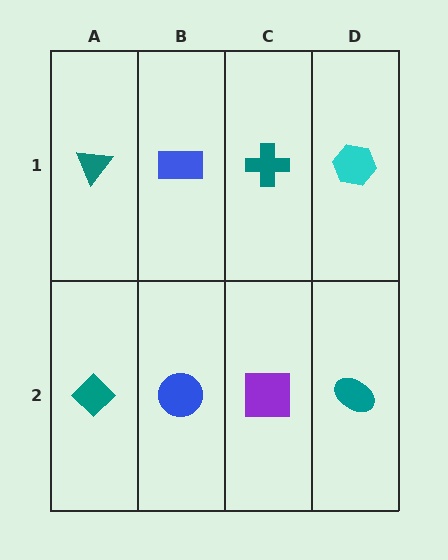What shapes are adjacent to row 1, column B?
A blue circle (row 2, column B), a teal triangle (row 1, column A), a teal cross (row 1, column C).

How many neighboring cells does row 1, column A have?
2.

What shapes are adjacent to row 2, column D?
A cyan hexagon (row 1, column D), a purple square (row 2, column C).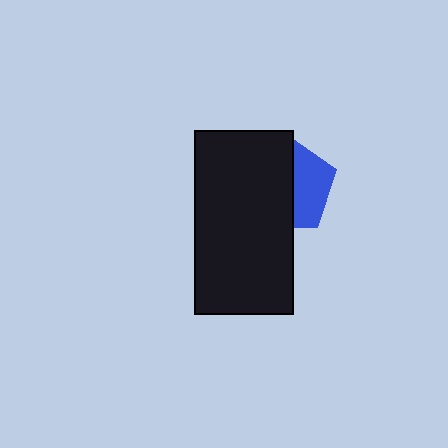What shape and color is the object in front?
The object in front is a black rectangle.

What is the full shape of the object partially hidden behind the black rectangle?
The partially hidden object is a blue pentagon.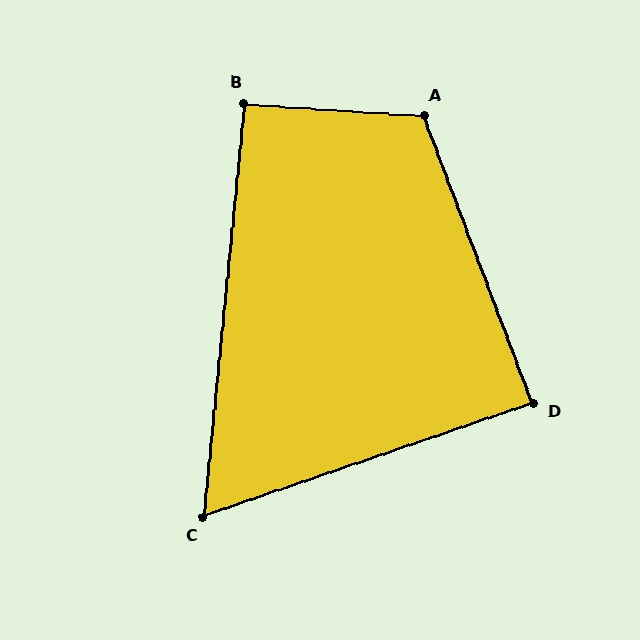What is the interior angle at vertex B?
Approximately 92 degrees (approximately right).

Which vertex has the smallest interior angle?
C, at approximately 65 degrees.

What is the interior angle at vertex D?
Approximately 88 degrees (approximately right).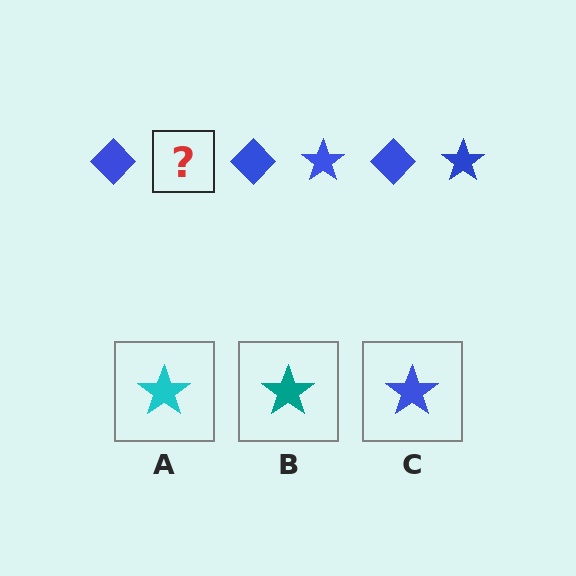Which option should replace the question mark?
Option C.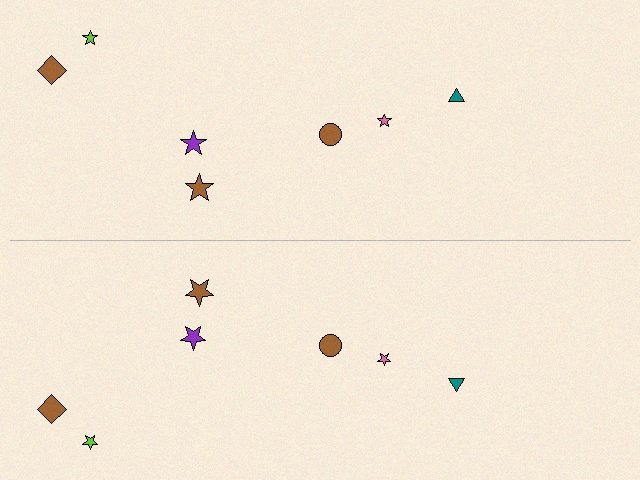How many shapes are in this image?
There are 14 shapes in this image.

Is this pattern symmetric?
Yes, this pattern has bilateral (reflection) symmetry.